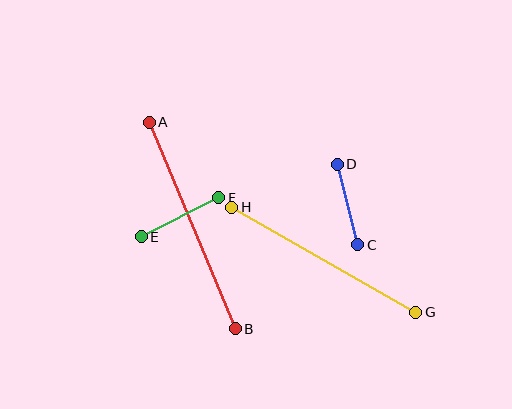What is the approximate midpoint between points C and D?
The midpoint is at approximately (348, 205) pixels.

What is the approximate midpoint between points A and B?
The midpoint is at approximately (192, 226) pixels.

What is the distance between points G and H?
The distance is approximately 212 pixels.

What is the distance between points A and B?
The distance is approximately 224 pixels.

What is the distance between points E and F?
The distance is approximately 87 pixels.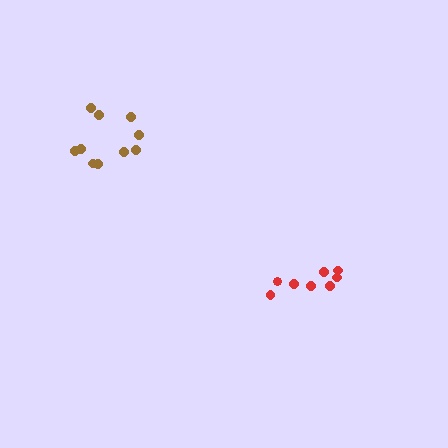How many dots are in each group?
Group 1: 10 dots, Group 2: 8 dots (18 total).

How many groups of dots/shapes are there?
There are 2 groups.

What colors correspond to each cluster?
The clusters are colored: brown, red.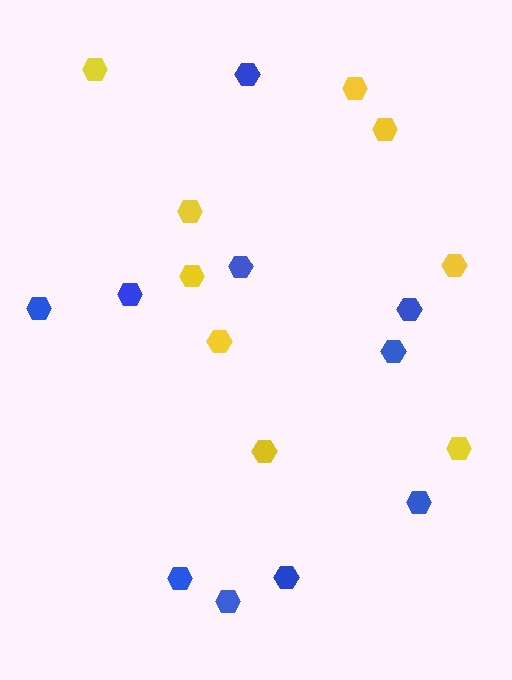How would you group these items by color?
There are 2 groups: one group of yellow hexagons (9) and one group of blue hexagons (10).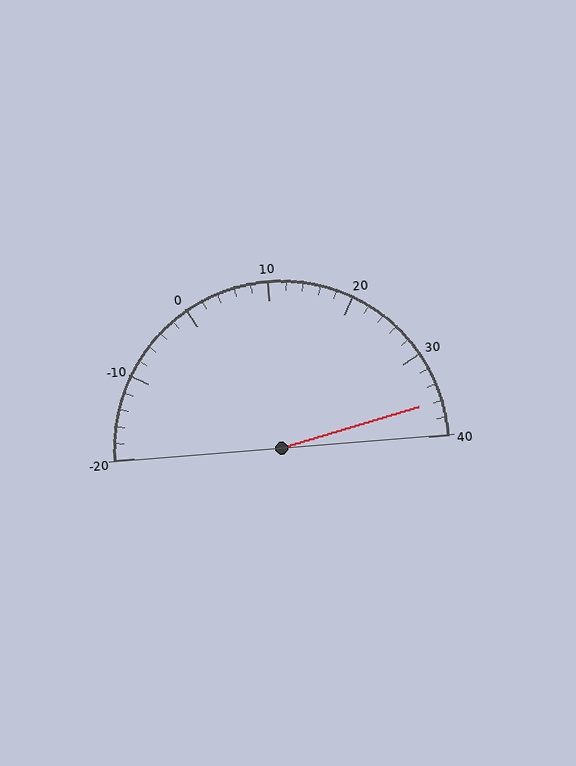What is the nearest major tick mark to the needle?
The nearest major tick mark is 40.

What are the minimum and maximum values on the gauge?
The gauge ranges from -20 to 40.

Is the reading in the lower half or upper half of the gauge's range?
The reading is in the upper half of the range (-20 to 40).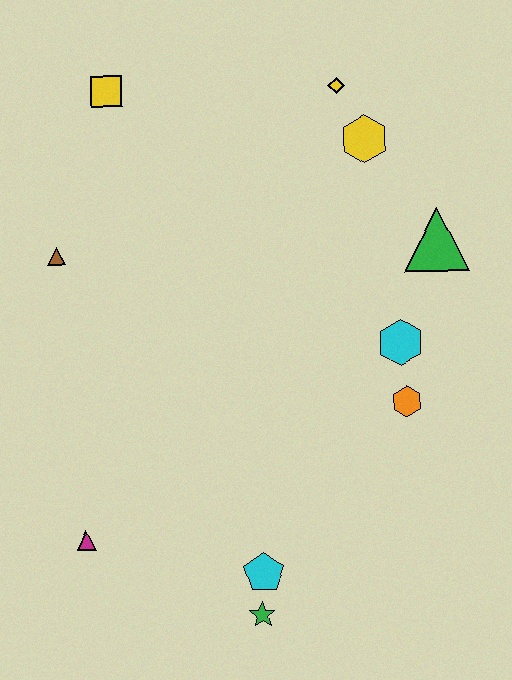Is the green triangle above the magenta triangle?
Yes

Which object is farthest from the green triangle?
The magenta triangle is farthest from the green triangle.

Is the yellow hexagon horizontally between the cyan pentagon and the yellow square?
No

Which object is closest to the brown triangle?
The yellow square is closest to the brown triangle.